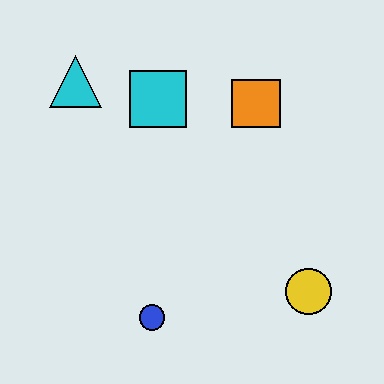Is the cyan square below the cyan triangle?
Yes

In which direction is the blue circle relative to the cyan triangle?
The blue circle is below the cyan triangle.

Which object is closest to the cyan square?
The cyan triangle is closest to the cyan square.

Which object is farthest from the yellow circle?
The cyan triangle is farthest from the yellow circle.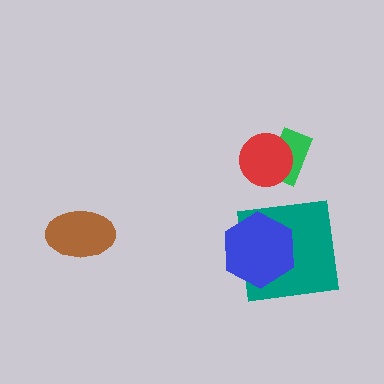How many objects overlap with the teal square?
1 object overlaps with the teal square.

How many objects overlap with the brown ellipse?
0 objects overlap with the brown ellipse.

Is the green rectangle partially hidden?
Yes, it is partially covered by another shape.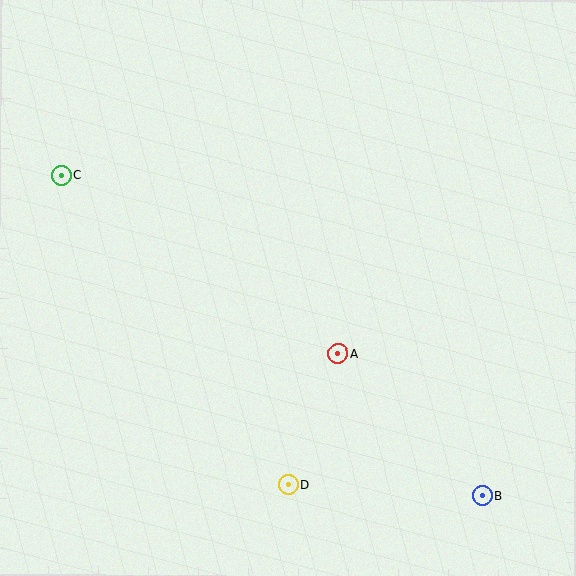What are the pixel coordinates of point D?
Point D is at (289, 485).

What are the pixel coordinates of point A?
Point A is at (338, 354).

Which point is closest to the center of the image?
Point A at (338, 354) is closest to the center.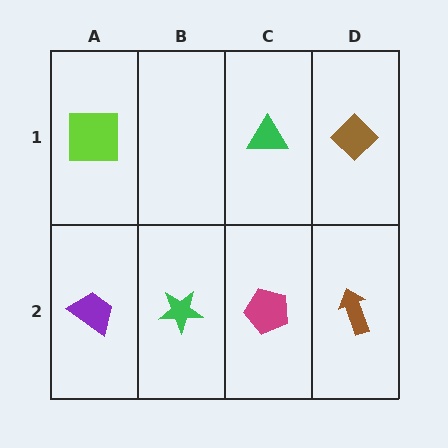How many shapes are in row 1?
3 shapes.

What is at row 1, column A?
A lime square.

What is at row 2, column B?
A green star.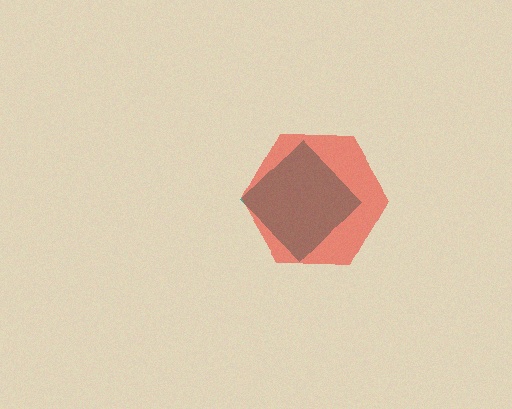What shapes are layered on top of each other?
The layered shapes are: a teal diamond, a red hexagon.